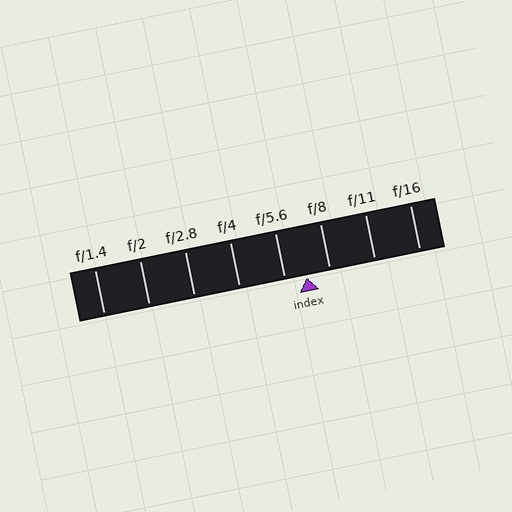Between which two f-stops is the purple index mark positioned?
The index mark is between f/5.6 and f/8.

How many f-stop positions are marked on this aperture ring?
There are 8 f-stop positions marked.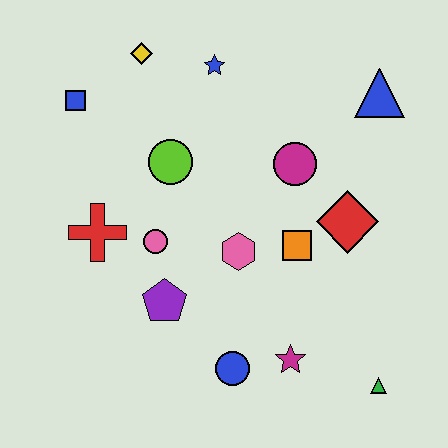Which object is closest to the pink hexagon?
The orange square is closest to the pink hexagon.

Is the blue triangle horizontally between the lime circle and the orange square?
No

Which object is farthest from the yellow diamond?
The green triangle is farthest from the yellow diamond.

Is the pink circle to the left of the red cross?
No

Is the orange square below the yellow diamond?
Yes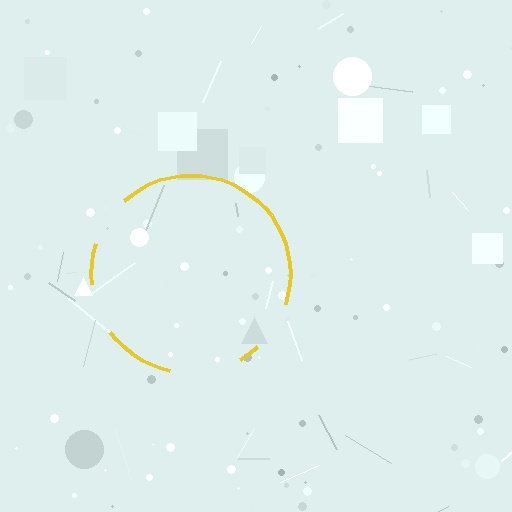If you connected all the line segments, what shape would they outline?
They would outline a circle.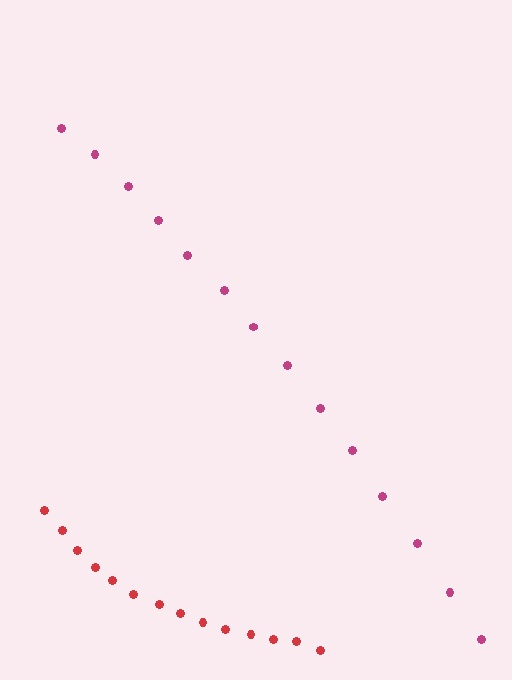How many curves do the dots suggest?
There are 2 distinct paths.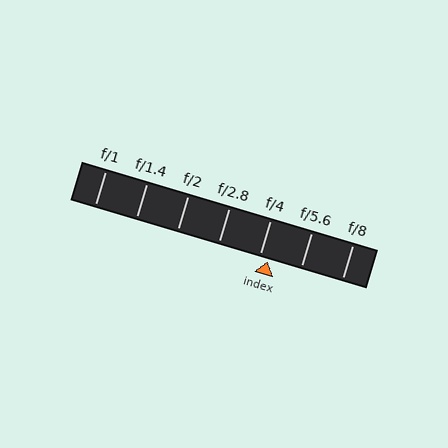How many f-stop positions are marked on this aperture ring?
There are 7 f-stop positions marked.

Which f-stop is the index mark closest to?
The index mark is closest to f/4.